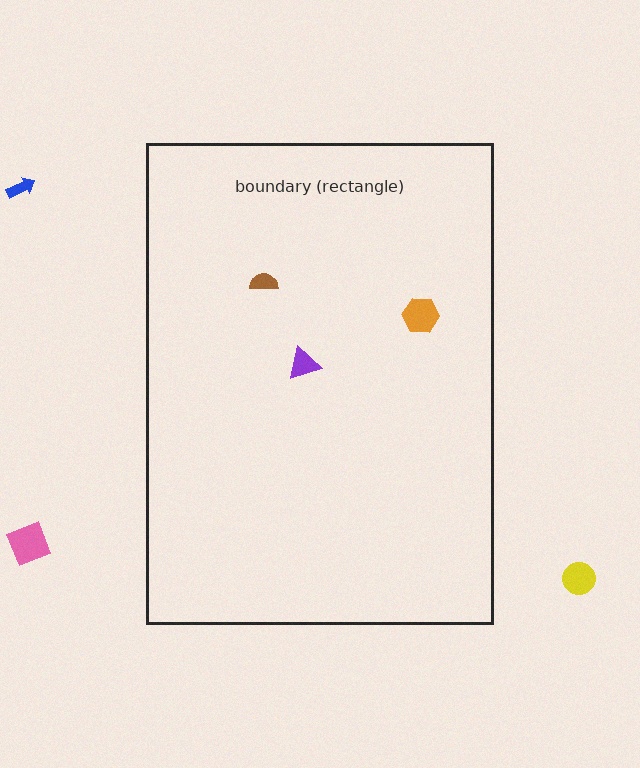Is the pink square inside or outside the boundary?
Outside.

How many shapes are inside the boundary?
3 inside, 3 outside.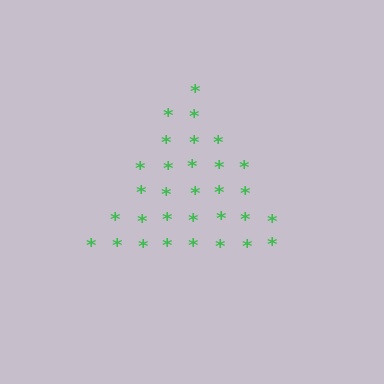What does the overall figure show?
The overall figure shows a triangle.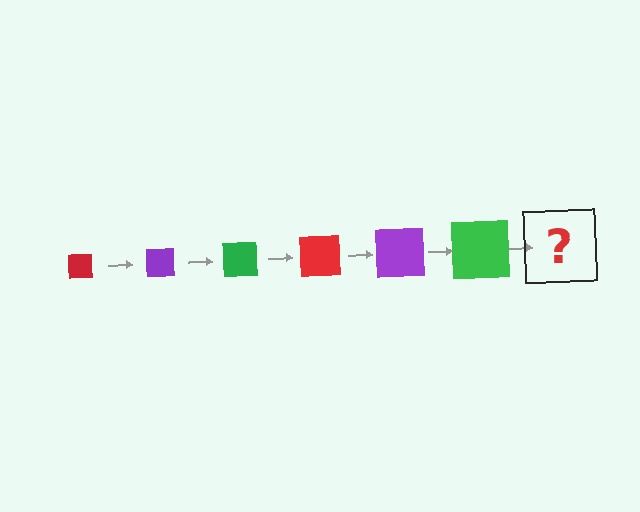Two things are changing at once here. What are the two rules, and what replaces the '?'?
The two rules are that the square grows larger each step and the color cycles through red, purple, and green. The '?' should be a red square, larger than the previous one.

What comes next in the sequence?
The next element should be a red square, larger than the previous one.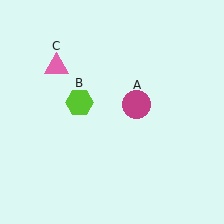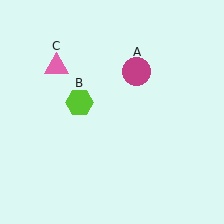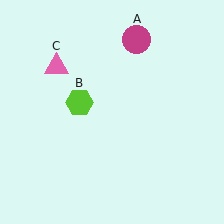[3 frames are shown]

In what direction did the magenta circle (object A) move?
The magenta circle (object A) moved up.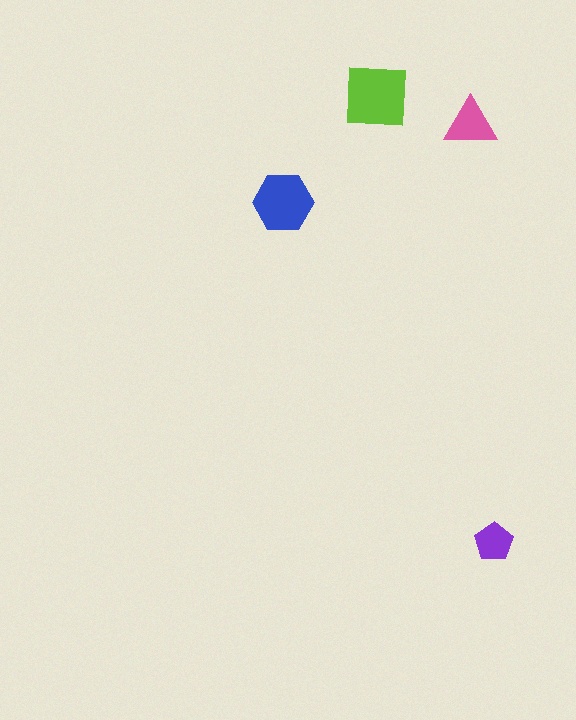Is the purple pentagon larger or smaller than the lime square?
Smaller.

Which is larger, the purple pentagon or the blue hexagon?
The blue hexagon.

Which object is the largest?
The lime square.